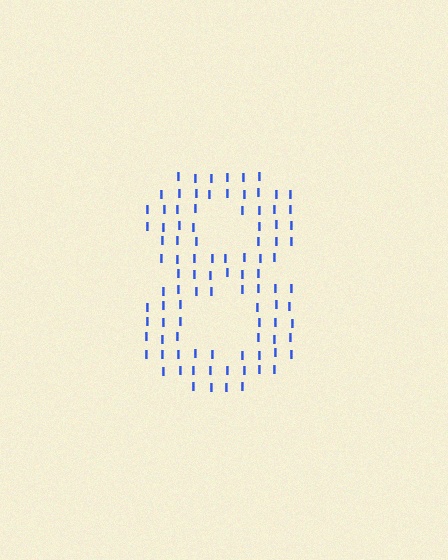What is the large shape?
The large shape is the digit 8.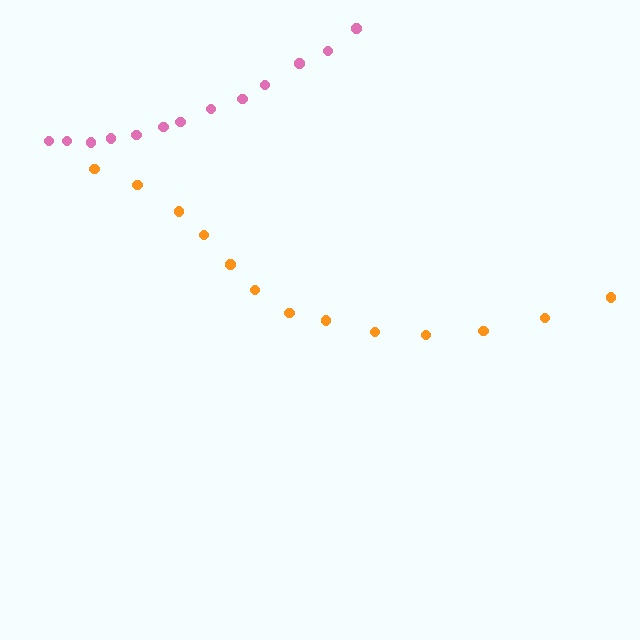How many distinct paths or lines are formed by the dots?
There are 2 distinct paths.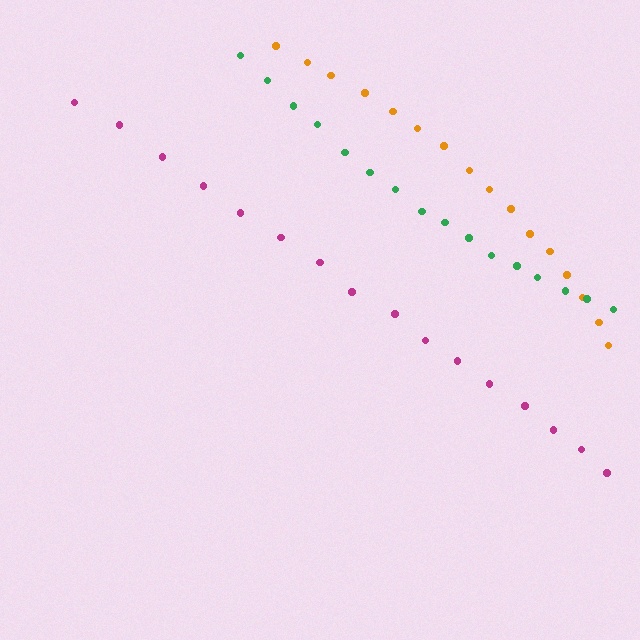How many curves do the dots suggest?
There are 3 distinct paths.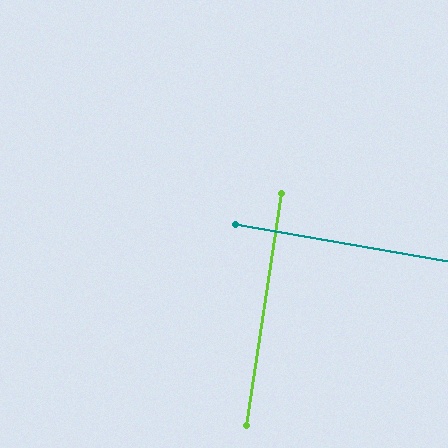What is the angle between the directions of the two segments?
Approximately 89 degrees.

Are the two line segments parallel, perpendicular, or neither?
Perpendicular — they meet at approximately 89°.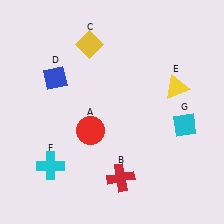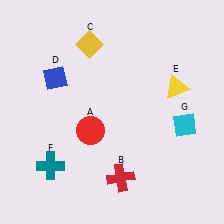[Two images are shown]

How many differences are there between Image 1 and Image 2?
There is 1 difference between the two images.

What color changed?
The cross (F) changed from cyan in Image 1 to teal in Image 2.